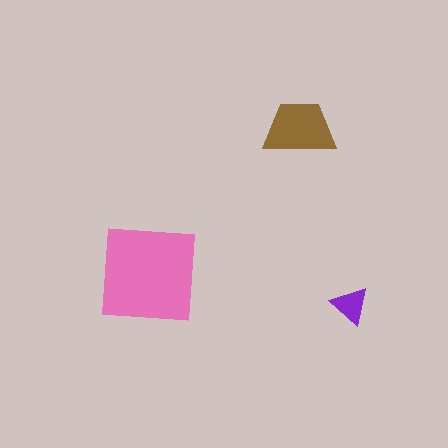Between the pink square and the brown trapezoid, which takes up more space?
The pink square.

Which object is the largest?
The pink square.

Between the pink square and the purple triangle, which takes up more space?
The pink square.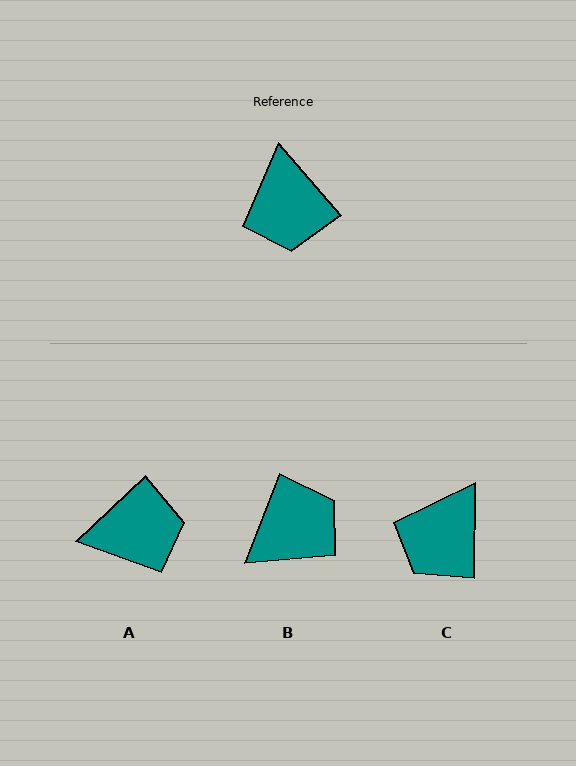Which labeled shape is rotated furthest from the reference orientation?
B, about 118 degrees away.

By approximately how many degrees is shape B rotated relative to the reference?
Approximately 118 degrees counter-clockwise.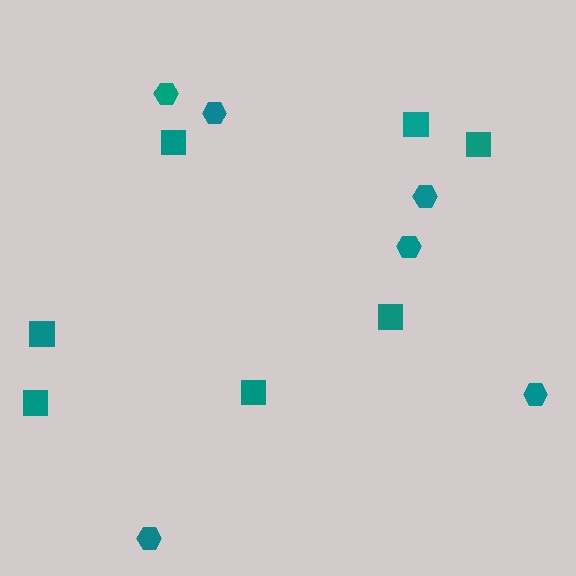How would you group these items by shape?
There are 2 groups: one group of hexagons (6) and one group of squares (7).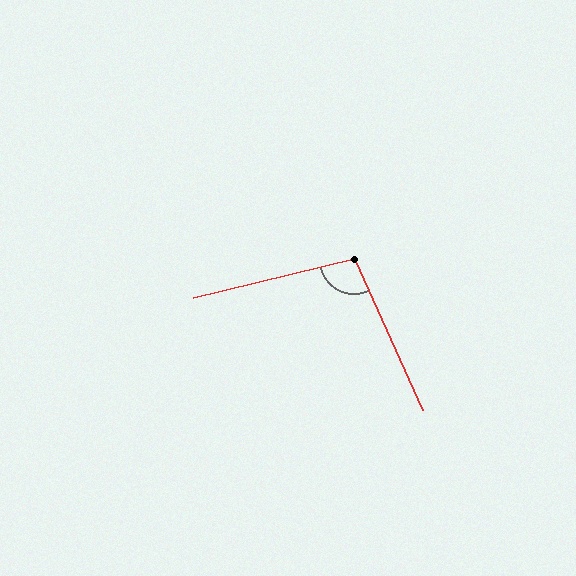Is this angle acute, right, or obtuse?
It is obtuse.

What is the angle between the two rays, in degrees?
Approximately 101 degrees.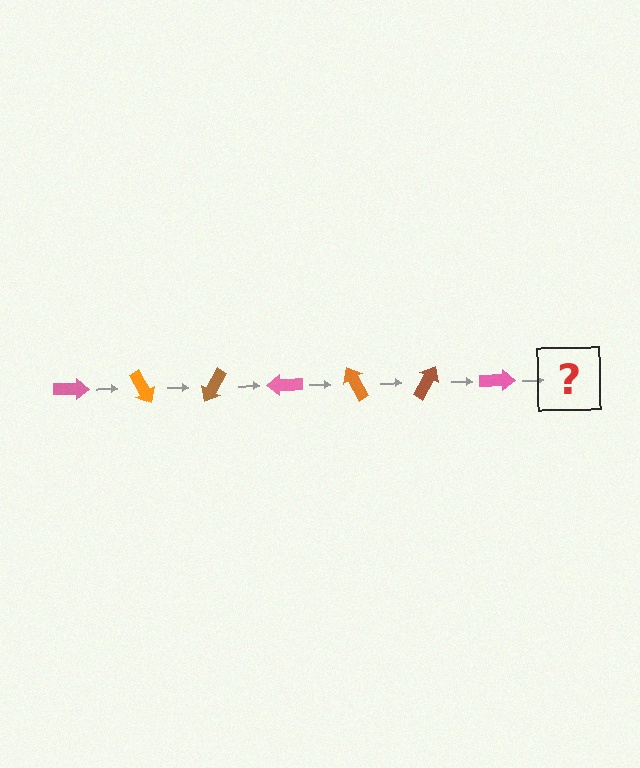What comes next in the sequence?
The next element should be an orange arrow, rotated 420 degrees from the start.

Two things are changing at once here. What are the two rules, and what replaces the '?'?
The two rules are that it rotates 60 degrees each step and the color cycles through pink, orange, and brown. The '?' should be an orange arrow, rotated 420 degrees from the start.